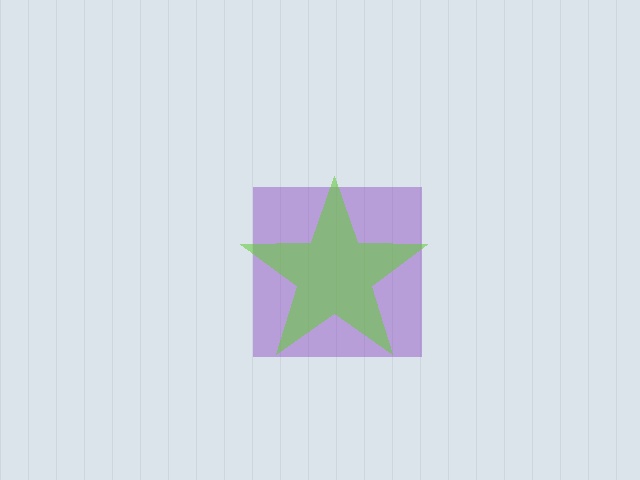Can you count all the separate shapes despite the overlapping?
Yes, there are 2 separate shapes.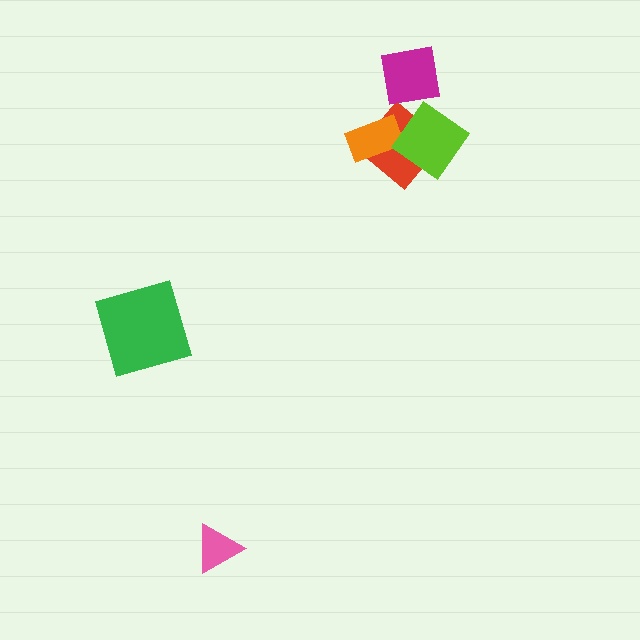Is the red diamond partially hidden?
Yes, it is partially covered by another shape.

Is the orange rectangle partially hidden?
Yes, it is partially covered by another shape.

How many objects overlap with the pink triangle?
0 objects overlap with the pink triangle.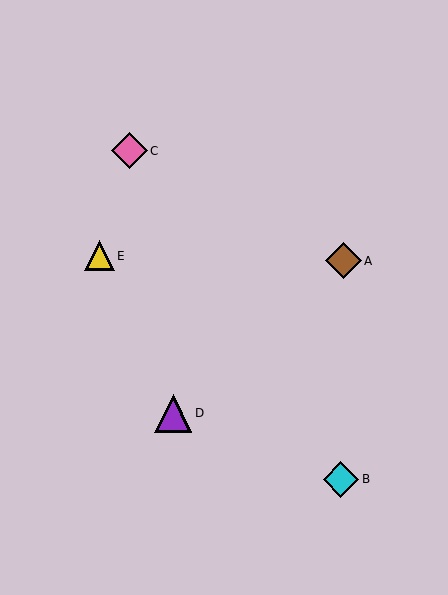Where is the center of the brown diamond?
The center of the brown diamond is at (343, 261).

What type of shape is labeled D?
Shape D is a purple triangle.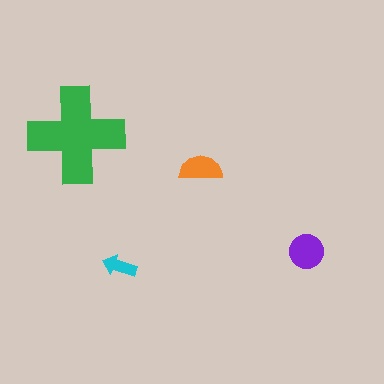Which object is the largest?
The green cross.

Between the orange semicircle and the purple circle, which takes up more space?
The purple circle.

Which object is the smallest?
The cyan arrow.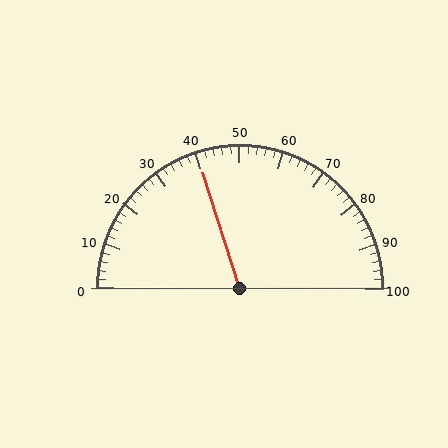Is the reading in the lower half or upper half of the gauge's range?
The reading is in the lower half of the range (0 to 100).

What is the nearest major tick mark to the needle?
The nearest major tick mark is 40.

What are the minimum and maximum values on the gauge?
The gauge ranges from 0 to 100.